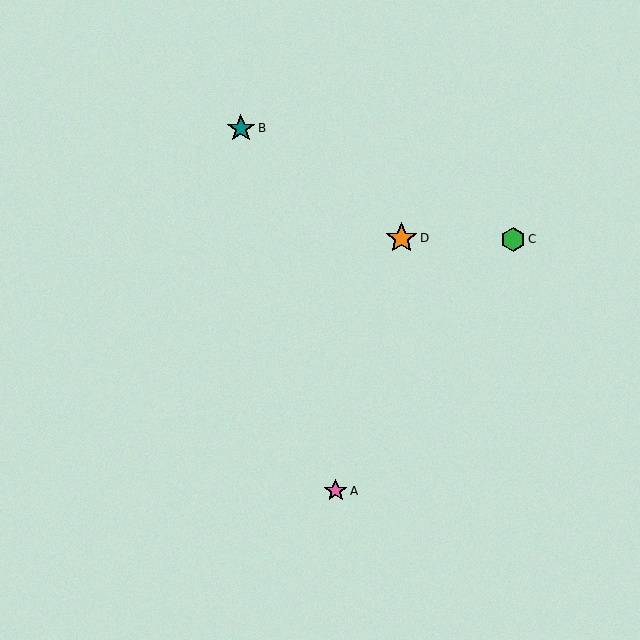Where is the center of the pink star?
The center of the pink star is at (336, 491).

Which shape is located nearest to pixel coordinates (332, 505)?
The pink star (labeled A) at (336, 491) is nearest to that location.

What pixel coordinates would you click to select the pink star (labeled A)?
Click at (336, 491) to select the pink star A.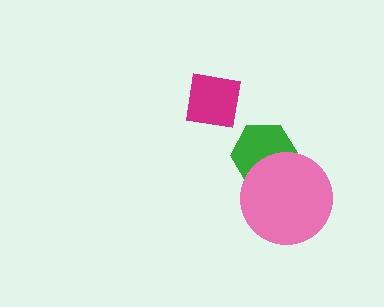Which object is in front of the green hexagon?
The pink circle is in front of the green hexagon.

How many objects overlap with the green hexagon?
1 object overlaps with the green hexagon.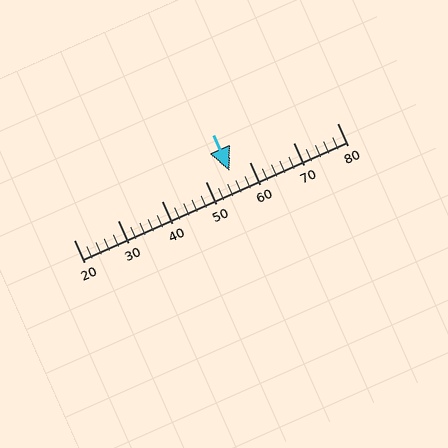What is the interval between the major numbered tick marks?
The major tick marks are spaced 10 units apart.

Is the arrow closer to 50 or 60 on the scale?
The arrow is closer to 60.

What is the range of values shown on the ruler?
The ruler shows values from 20 to 80.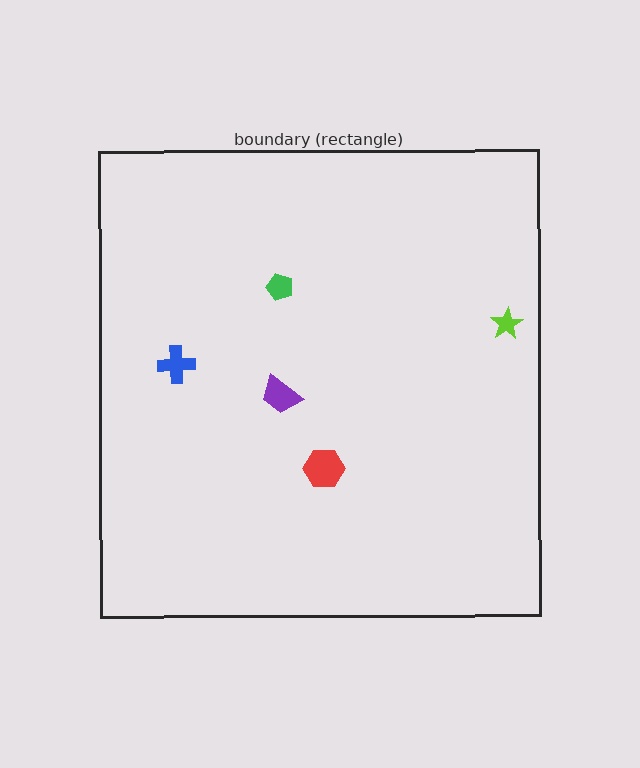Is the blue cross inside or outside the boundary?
Inside.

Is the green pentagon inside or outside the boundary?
Inside.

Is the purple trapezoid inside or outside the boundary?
Inside.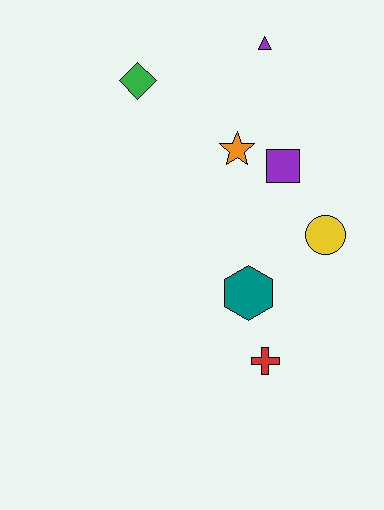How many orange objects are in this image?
There is 1 orange object.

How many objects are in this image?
There are 7 objects.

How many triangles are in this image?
There is 1 triangle.